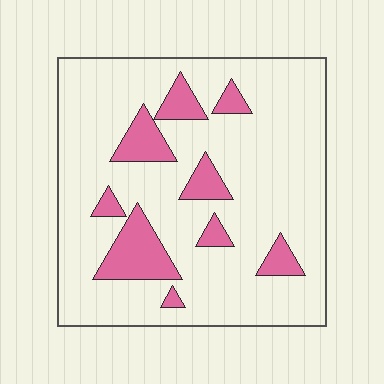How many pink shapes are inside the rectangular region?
9.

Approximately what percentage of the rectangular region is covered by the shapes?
Approximately 15%.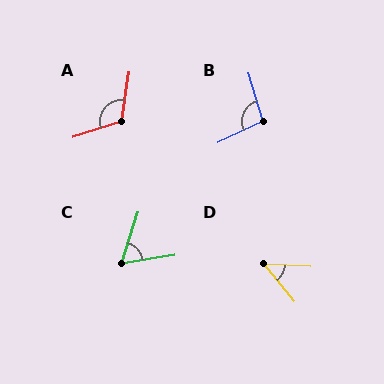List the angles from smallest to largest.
D (47°), C (63°), B (98°), A (116°).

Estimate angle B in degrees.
Approximately 98 degrees.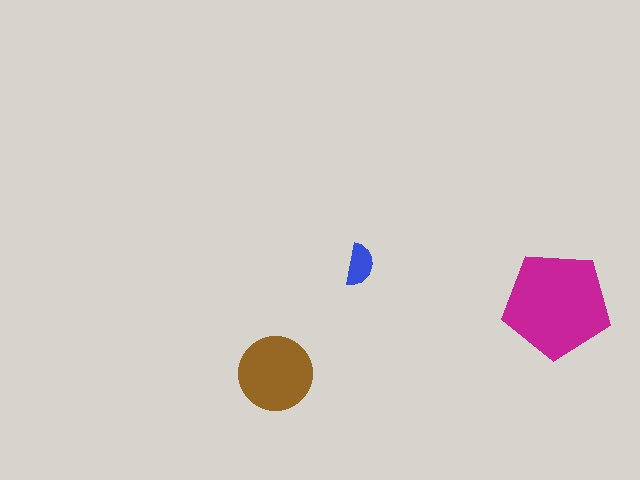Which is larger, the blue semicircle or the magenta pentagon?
The magenta pentagon.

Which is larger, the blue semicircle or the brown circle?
The brown circle.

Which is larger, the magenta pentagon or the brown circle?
The magenta pentagon.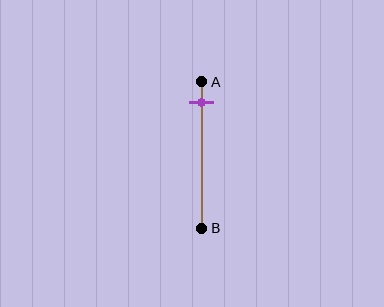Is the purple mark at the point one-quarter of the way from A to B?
No, the mark is at about 15% from A, not at the 25% one-quarter point.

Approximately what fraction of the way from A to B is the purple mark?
The purple mark is approximately 15% of the way from A to B.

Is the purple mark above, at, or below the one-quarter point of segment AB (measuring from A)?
The purple mark is above the one-quarter point of segment AB.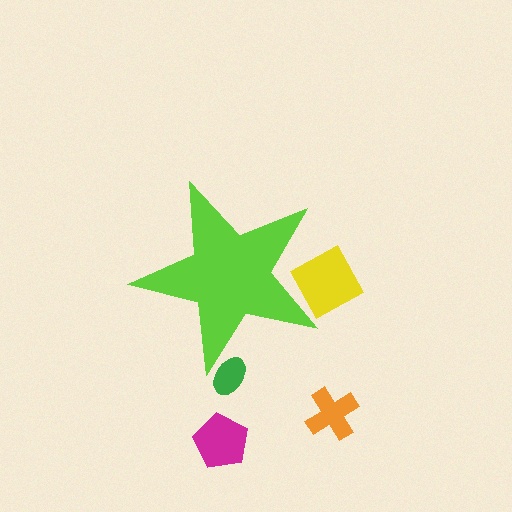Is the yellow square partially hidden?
Yes, the yellow square is partially hidden behind the lime star.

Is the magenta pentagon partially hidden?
No, the magenta pentagon is fully visible.